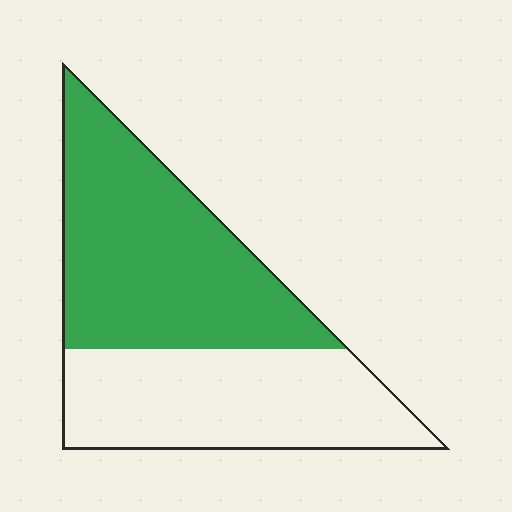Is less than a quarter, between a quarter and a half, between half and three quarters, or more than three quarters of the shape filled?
Between half and three quarters.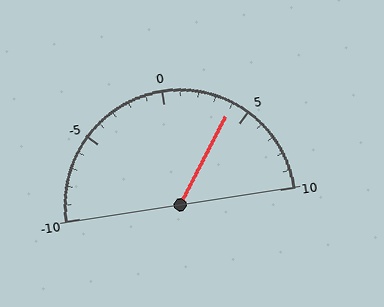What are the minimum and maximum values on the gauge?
The gauge ranges from -10 to 10.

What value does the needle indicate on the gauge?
The needle indicates approximately 4.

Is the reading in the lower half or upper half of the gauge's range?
The reading is in the upper half of the range (-10 to 10).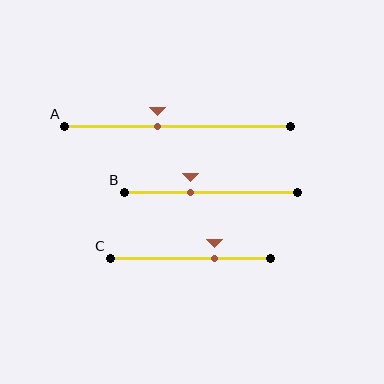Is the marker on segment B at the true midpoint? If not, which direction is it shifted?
No, the marker on segment B is shifted to the left by about 12% of the segment length.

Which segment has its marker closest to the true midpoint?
Segment A has its marker closest to the true midpoint.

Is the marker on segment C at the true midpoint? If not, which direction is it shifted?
No, the marker on segment C is shifted to the right by about 15% of the segment length.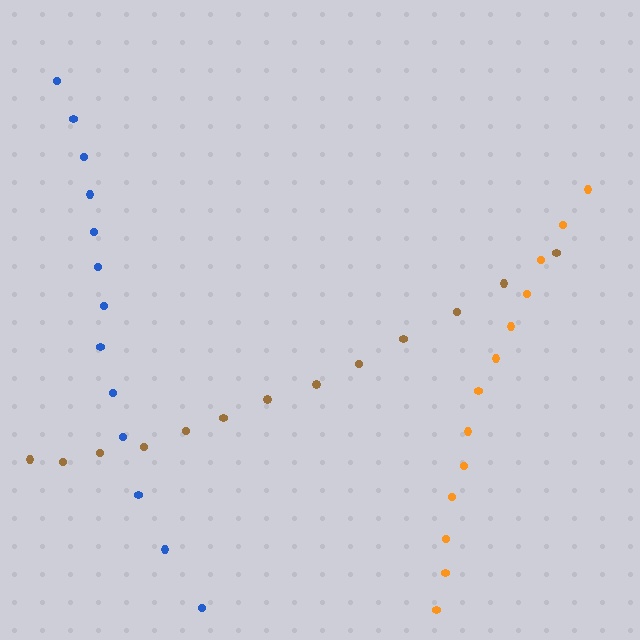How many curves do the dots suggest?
There are 3 distinct paths.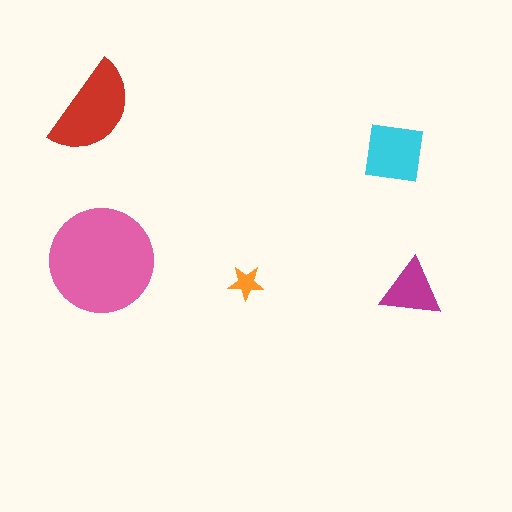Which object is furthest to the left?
The red semicircle is leftmost.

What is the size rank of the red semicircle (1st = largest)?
2nd.